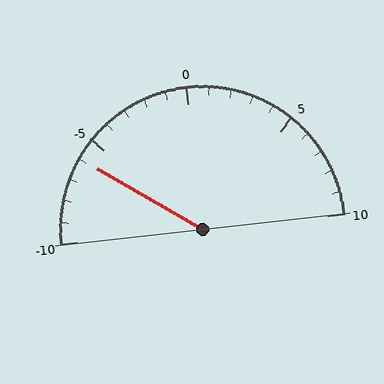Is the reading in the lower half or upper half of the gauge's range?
The reading is in the lower half of the range (-10 to 10).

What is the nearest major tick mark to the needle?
The nearest major tick mark is -5.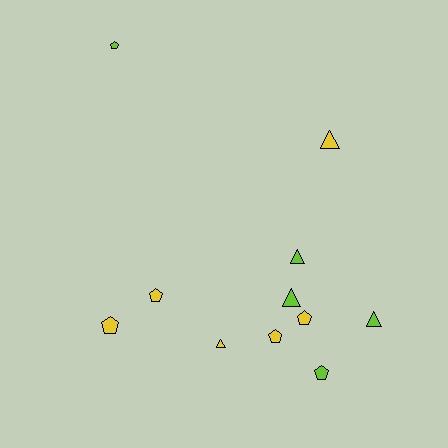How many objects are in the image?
There are 11 objects.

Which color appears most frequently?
Yellow, with 6 objects.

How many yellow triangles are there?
There are 2 yellow triangles.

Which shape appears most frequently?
Pentagon, with 6 objects.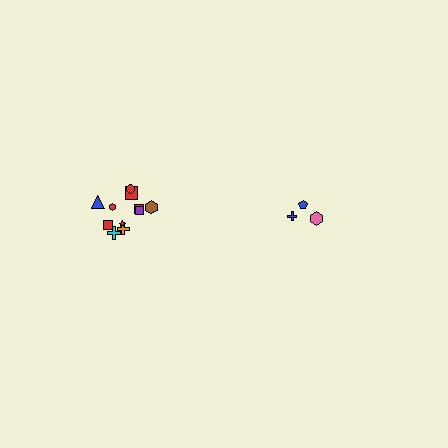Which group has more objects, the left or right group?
The left group.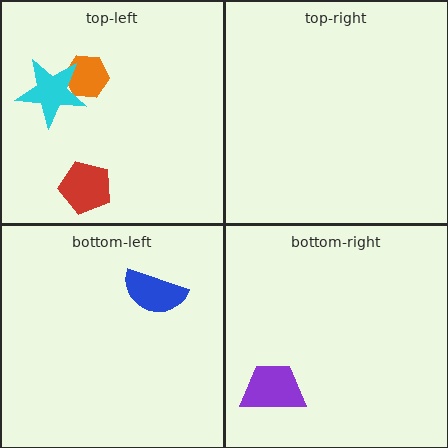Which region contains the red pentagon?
The top-left region.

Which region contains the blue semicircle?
The bottom-left region.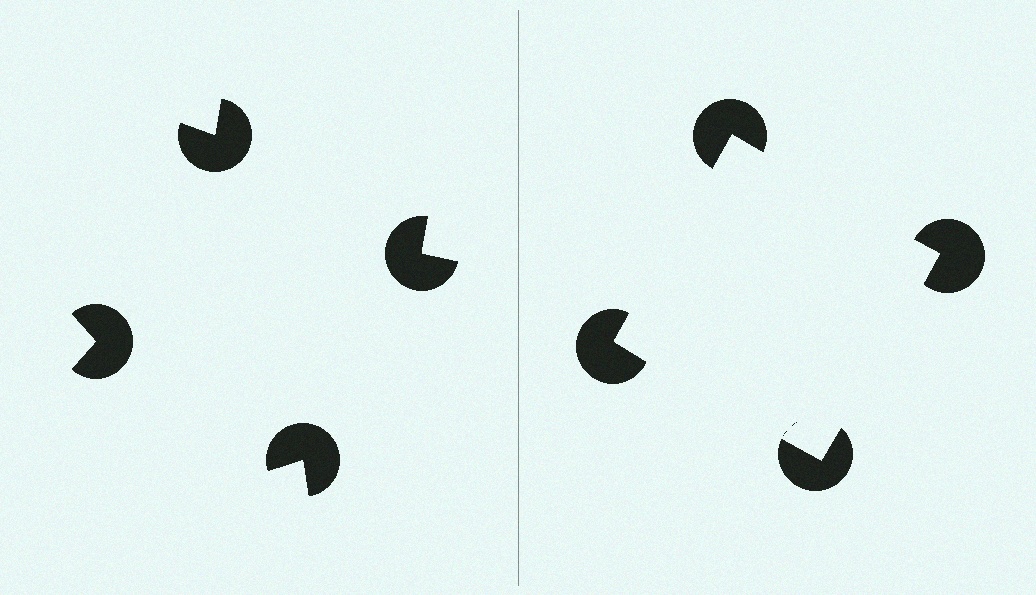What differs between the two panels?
The pac-man discs are positioned identically on both sides; only the wedge orientations differ. On the right they align to a square; on the left they are misaligned.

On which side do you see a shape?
An illusory square appears on the right side. On the left side the wedge cuts are rotated, so no coherent shape forms.